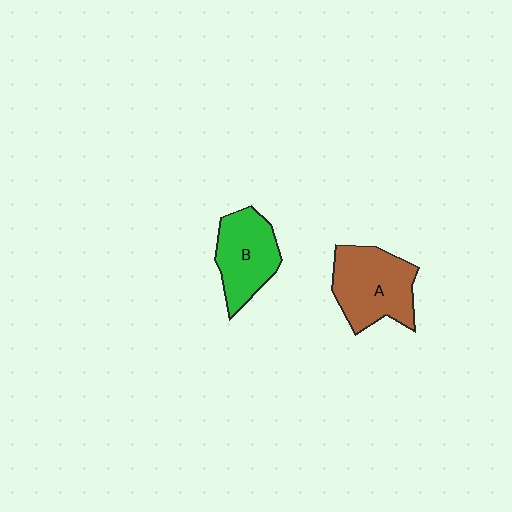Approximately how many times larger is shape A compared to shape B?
Approximately 1.2 times.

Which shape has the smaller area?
Shape B (green).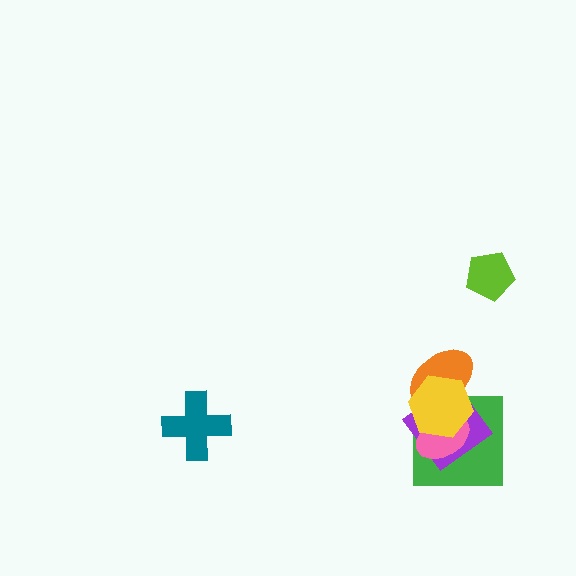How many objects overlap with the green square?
4 objects overlap with the green square.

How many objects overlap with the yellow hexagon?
4 objects overlap with the yellow hexagon.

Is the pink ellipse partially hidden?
Yes, it is partially covered by another shape.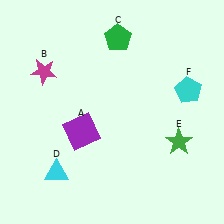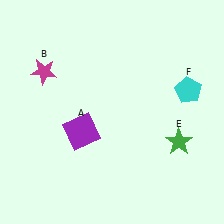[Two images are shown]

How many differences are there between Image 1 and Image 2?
There are 2 differences between the two images.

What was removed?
The cyan triangle (D), the green pentagon (C) were removed in Image 2.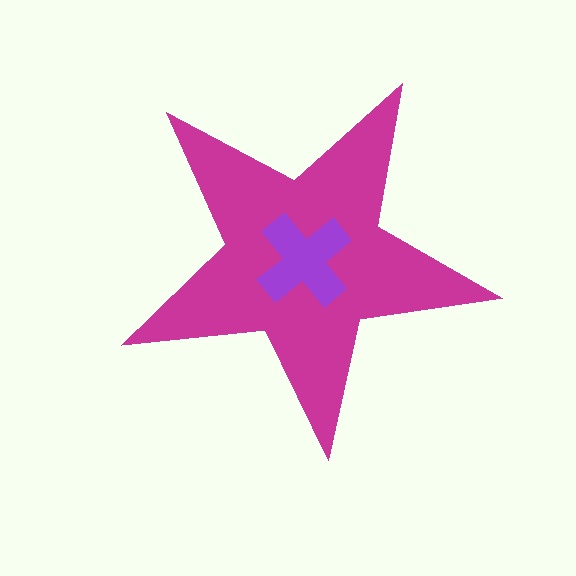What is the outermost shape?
The magenta star.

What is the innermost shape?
The purple cross.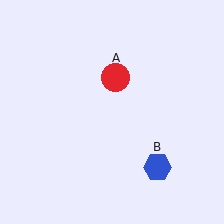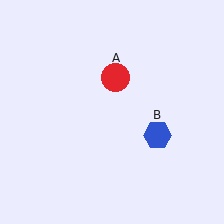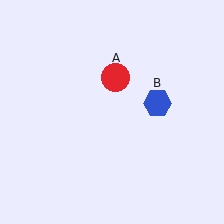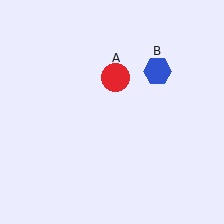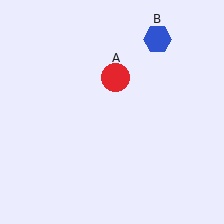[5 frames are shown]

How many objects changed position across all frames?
1 object changed position: blue hexagon (object B).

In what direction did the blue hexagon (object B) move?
The blue hexagon (object B) moved up.